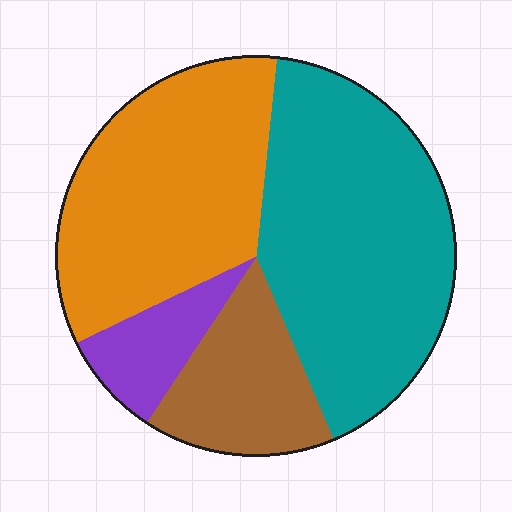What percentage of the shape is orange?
Orange covers about 35% of the shape.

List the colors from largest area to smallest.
From largest to smallest: teal, orange, brown, purple.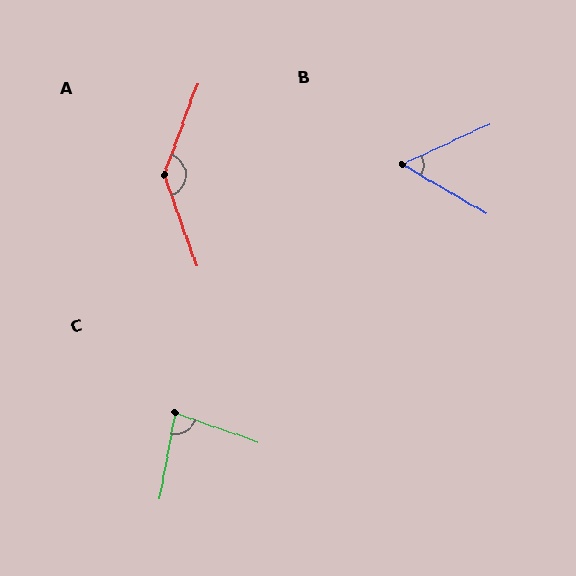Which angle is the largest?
A, at approximately 140 degrees.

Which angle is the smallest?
B, at approximately 55 degrees.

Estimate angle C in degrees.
Approximately 81 degrees.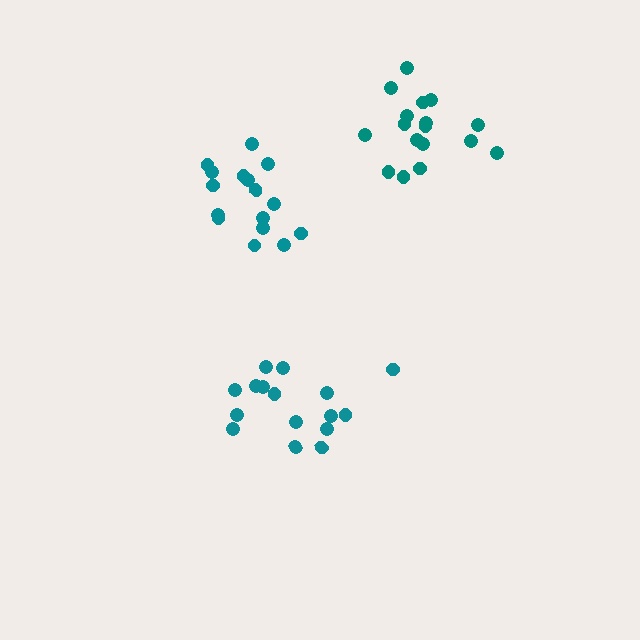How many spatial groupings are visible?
There are 3 spatial groupings.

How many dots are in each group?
Group 1: 16 dots, Group 2: 16 dots, Group 3: 17 dots (49 total).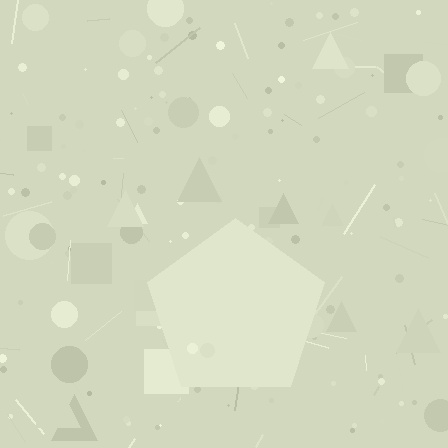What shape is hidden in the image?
A pentagon is hidden in the image.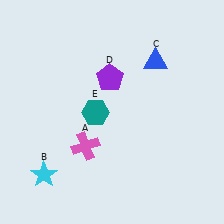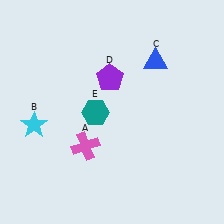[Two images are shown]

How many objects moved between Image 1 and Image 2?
1 object moved between the two images.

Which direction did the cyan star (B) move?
The cyan star (B) moved up.